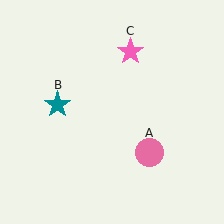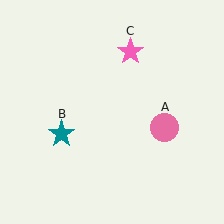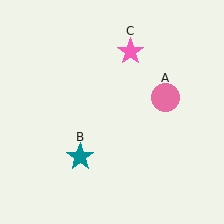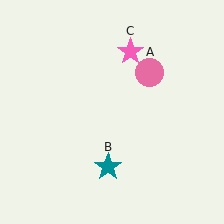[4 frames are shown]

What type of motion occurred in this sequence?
The pink circle (object A), teal star (object B) rotated counterclockwise around the center of the scene.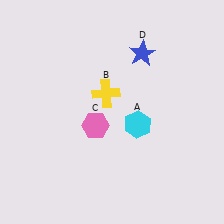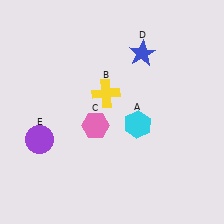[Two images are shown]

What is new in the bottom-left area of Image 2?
A purple circle (E) was added in the bottom-left area of Image 2.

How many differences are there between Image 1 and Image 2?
There is 1 difference between the two images.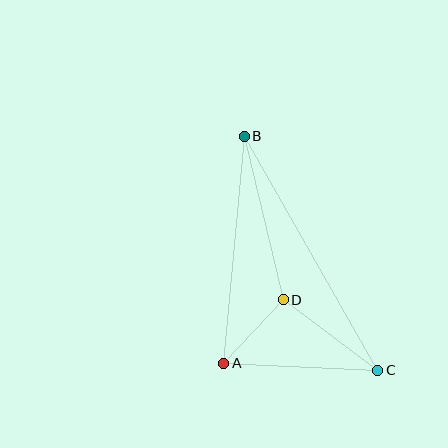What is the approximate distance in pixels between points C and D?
The distance between C and D is approximately 118 pixels.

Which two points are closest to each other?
Points A and D are closest to each other.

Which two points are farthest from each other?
Points B and C are farthest from each other.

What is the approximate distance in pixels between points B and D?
The distance between B and D is approximately 168 pixels.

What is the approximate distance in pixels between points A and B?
The distance between A and B is approximately 228 pixels.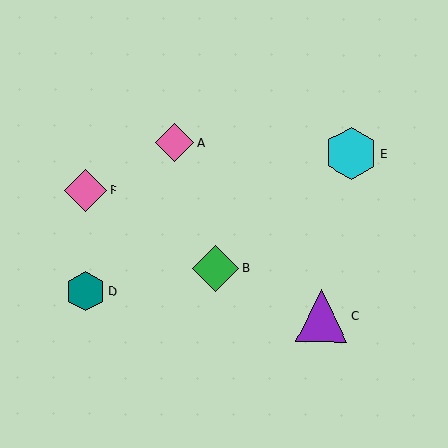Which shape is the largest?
The cyan hexagon (labeled E) is the largest.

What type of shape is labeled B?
Shape B is a green diamond.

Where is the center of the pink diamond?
The center of the pink diamond is at (86, 191).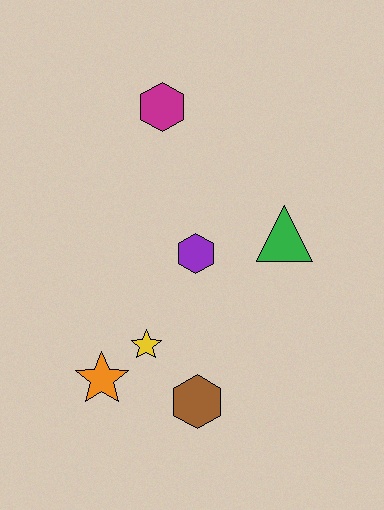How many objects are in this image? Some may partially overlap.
There are 6 objects.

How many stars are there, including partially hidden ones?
There are 2 stars.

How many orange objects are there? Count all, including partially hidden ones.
There is 1 orange object.